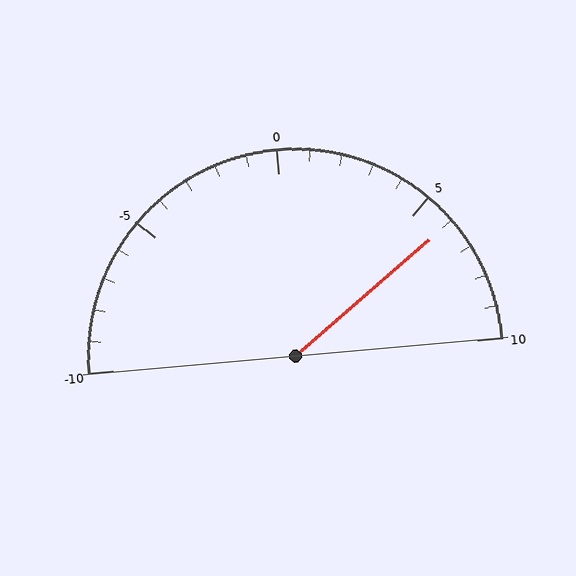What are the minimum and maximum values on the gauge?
The gauge ranges from -10 to 10.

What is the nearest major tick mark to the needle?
The nearest major tick mark is 5.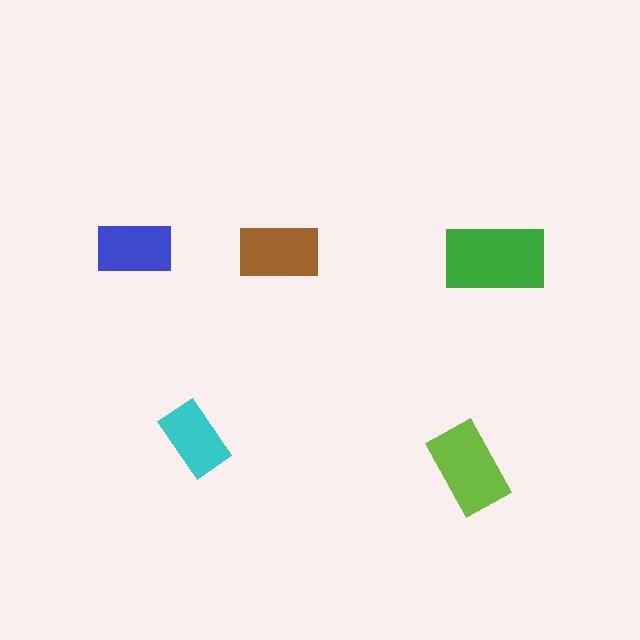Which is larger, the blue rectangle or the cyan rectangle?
The blue one.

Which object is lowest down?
The lime rectangle is bottommost.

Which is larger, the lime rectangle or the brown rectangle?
The lime one.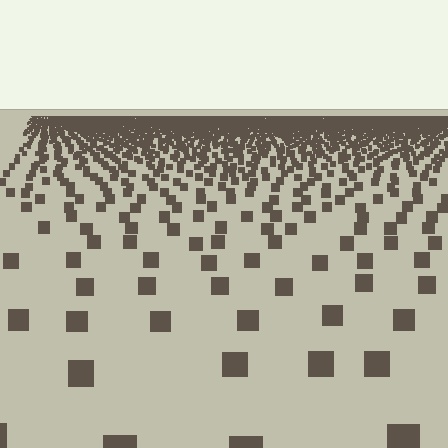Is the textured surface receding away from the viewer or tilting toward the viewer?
The surface is receding away from the viewer. Texture elements get smaller and denser toward the top.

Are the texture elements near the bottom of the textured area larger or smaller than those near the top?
Larger. Near the bottom, elements are closer to the viewer and appear at a bigger on-screen size.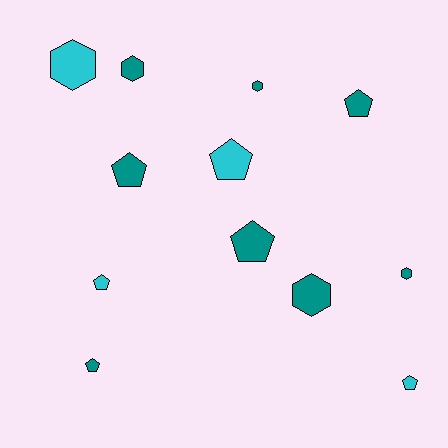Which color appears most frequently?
Teal, with 8 objects.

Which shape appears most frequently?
Pentagon, with 7 objects.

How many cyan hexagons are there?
There is 1 cyan hexagon.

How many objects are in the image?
There are 12 objects.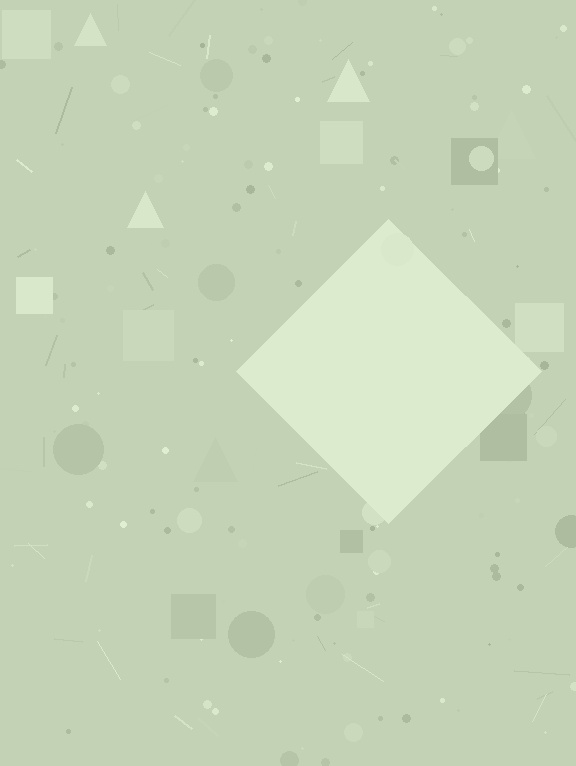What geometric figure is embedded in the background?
A diamond is embedded in the background.